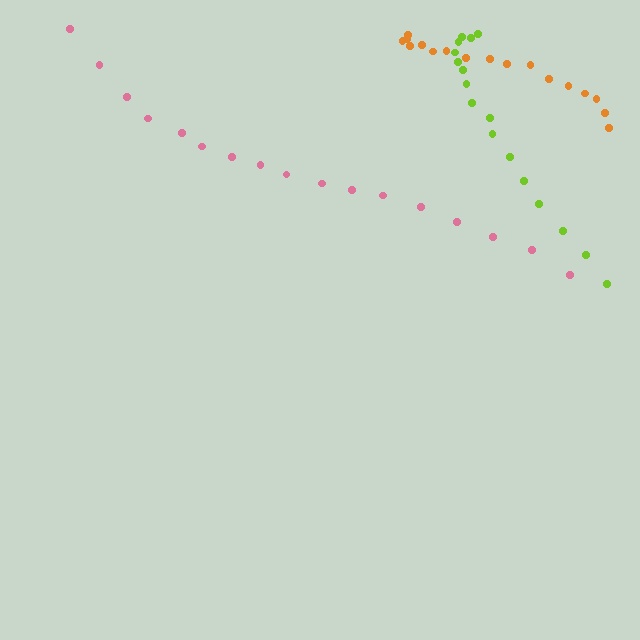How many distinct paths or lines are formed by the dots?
There are 3 distinct paths.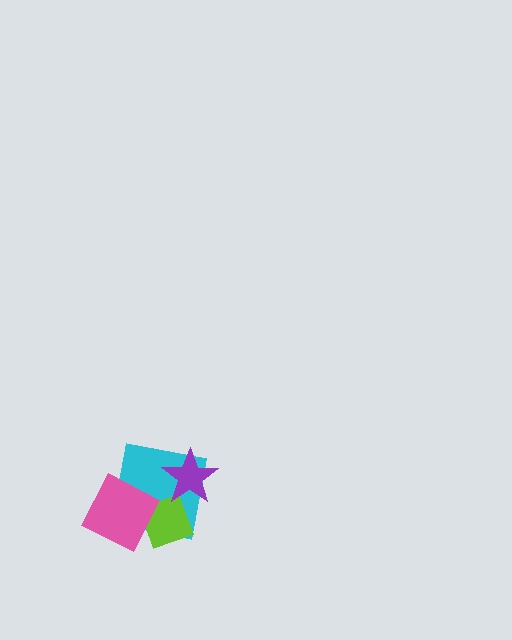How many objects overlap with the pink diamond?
2 objects overlap with the pink diamond.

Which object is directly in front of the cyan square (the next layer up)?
The lime diamond is directly in front of the cyan square.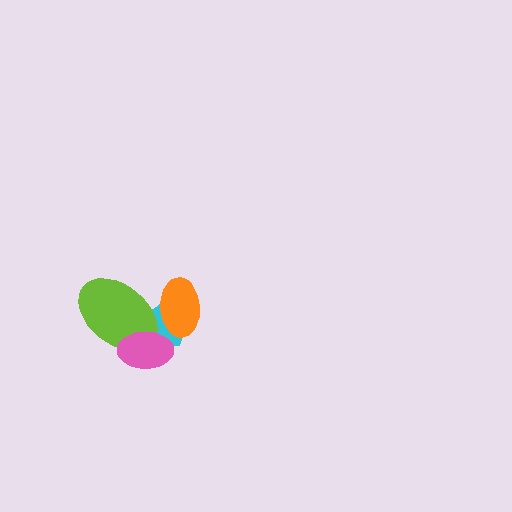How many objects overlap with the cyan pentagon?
3 objects overlap with the cyan pentagon.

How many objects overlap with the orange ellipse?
2 objects overlap with the orange ellipse.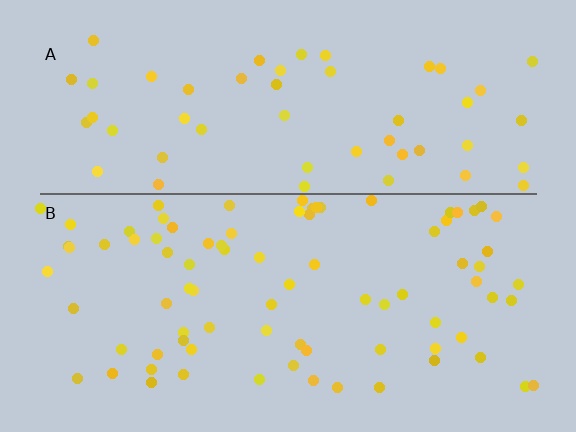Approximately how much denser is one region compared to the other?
Approximately 1.5× — region B over region A.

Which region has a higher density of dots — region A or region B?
B (the bottom).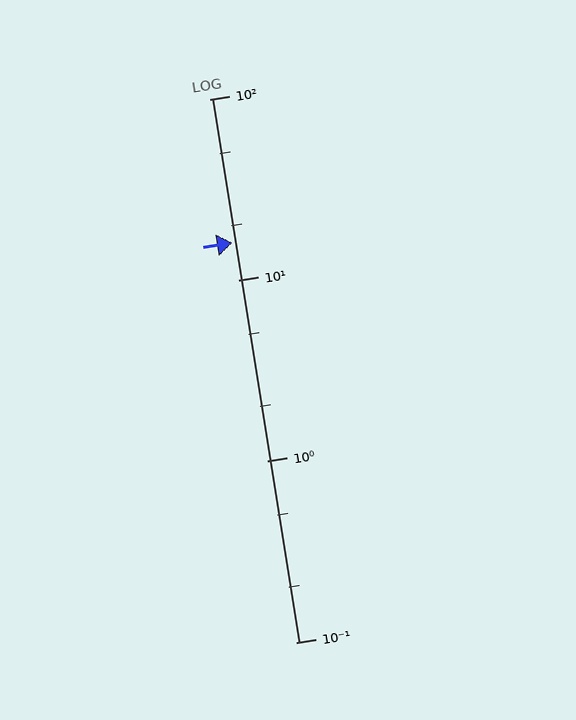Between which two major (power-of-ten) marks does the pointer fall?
The pointer is between 10 and 100.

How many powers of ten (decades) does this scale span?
The scale spans 3 decades, from 0.1 to 100.